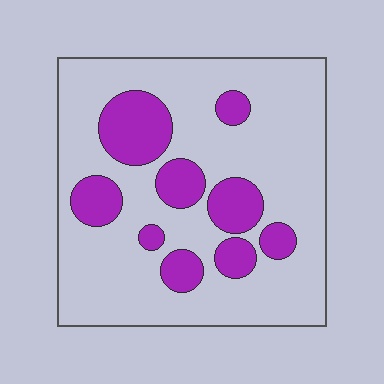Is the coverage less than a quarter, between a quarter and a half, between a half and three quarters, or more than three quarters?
Less than a quarter.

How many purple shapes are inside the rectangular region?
9.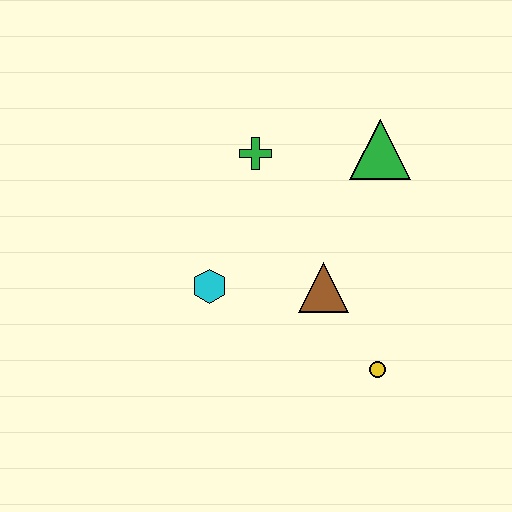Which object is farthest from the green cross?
The yellow circle is farthest from the green cross.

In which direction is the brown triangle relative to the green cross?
The brown triangle is below the green cross.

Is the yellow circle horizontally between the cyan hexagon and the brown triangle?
No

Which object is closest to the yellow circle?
The brown triangle is closest to the yellow circle.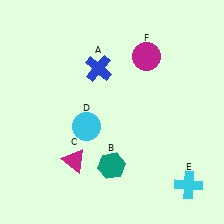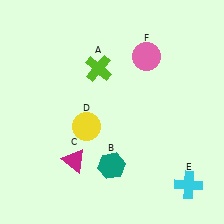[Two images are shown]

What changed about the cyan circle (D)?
In Image 1, D is cyan. In Image 2, it changed to yellow.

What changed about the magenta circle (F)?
In Image 1, F is magenta. In Image 2, it changed to pink.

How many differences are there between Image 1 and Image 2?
There are 3 differences between the two images.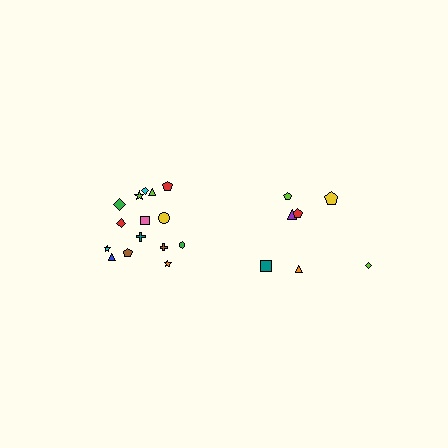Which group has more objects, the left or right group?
The left group.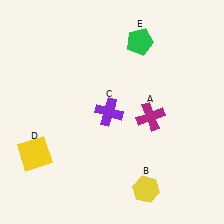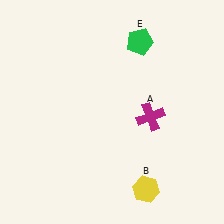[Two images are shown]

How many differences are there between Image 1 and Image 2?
There are 2 differences between the two images.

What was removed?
The purple cross (C), the yellow square (D) were removed in Image 2.